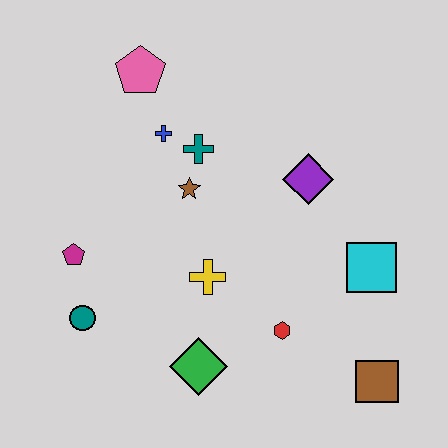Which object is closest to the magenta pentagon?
The teal circle is closest to the magenta pentagon.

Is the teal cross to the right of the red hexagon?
No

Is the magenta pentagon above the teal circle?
Yes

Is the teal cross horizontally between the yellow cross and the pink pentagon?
Yes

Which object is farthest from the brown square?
The pink pentagon is farthest from the brown square.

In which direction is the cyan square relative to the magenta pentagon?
The cyan square is to the right of the magenta pentagon.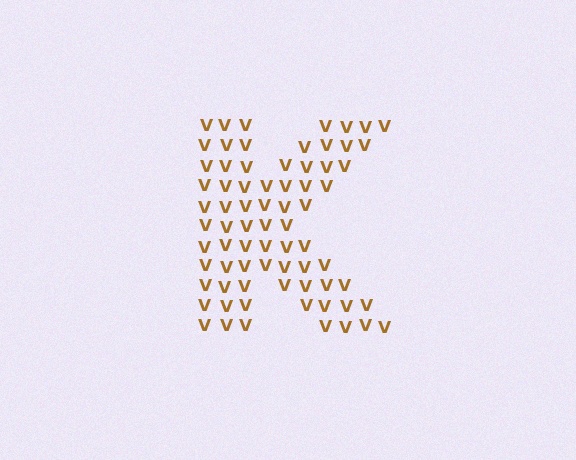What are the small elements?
The small elements are letter V's.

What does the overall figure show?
The overall figure shows the letter K.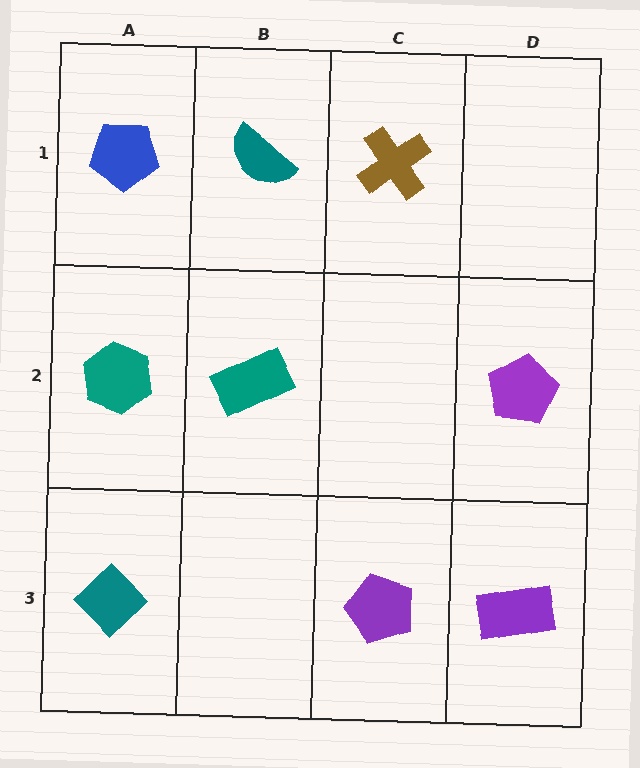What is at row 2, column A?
A teal hexagon.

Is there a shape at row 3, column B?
No, that cell is empty.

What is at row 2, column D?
A purple pentagon.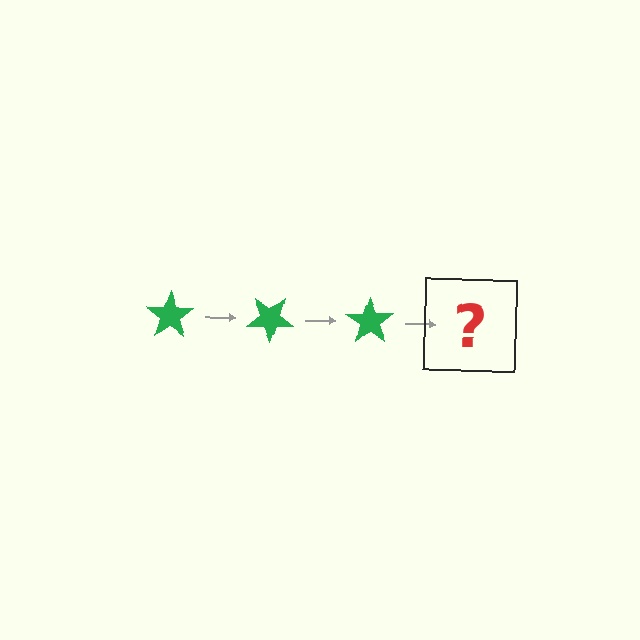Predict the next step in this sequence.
The next step is a green star rotated 105 degrees.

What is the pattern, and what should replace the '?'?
The pattern is that the star rotates 35 degrees each step. The '?' should be a green star rotated 105 degrees.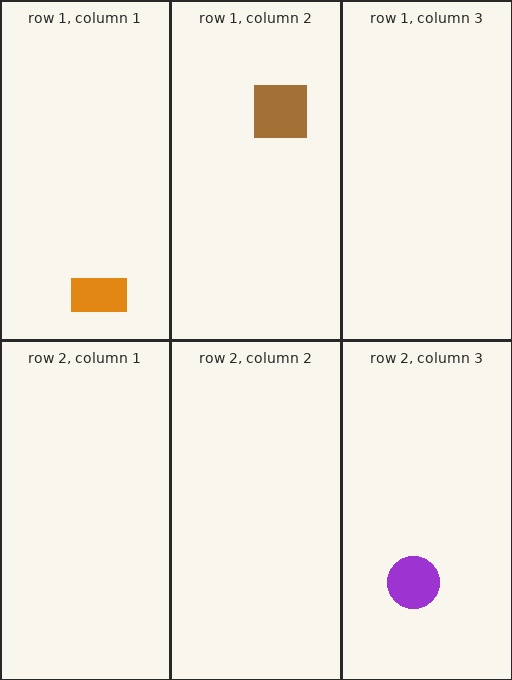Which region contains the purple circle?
The row 2, column 3 region.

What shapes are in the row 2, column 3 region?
The purple circle.